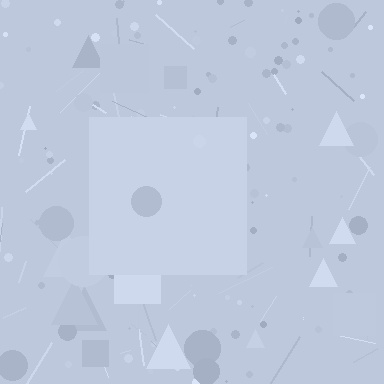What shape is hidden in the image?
A square is hidden in the image.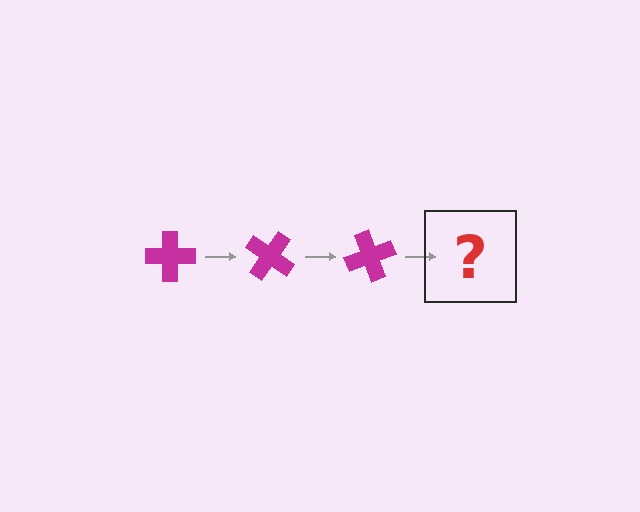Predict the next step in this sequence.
The next step is a magenta cross rotated 105 degrees.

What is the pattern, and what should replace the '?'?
The pattern is that the cross rotates 35 degrees each step. The '?' should be a magenta cross rotated 105 degrees.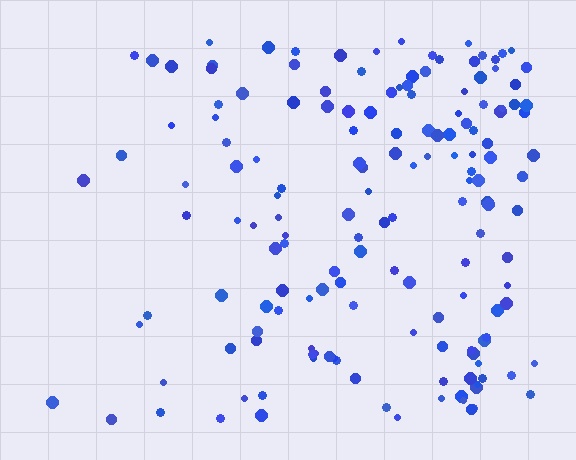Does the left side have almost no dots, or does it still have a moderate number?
Still a moderate number, just noticeably fewer than the right.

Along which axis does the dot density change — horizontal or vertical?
Horizontal.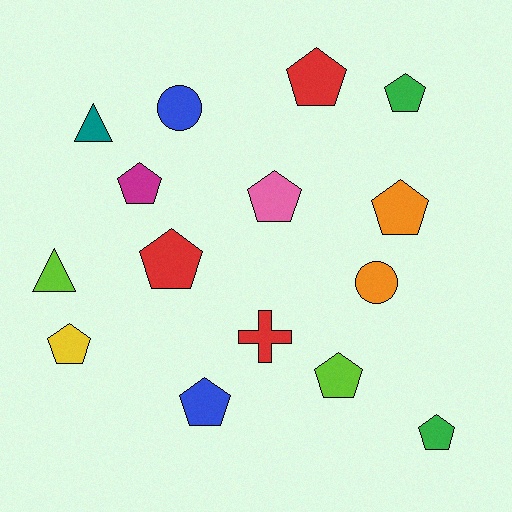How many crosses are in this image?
There is 1 cross.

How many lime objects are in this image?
There are 2 lime objects.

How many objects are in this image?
There are 15 objects.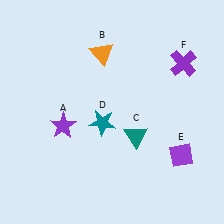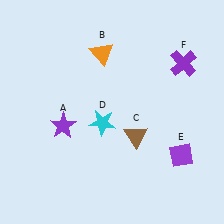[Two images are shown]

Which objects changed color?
C changed from teal to brown. D changed from teal to cyan.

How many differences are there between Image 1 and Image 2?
There are 2 differences between the two images.